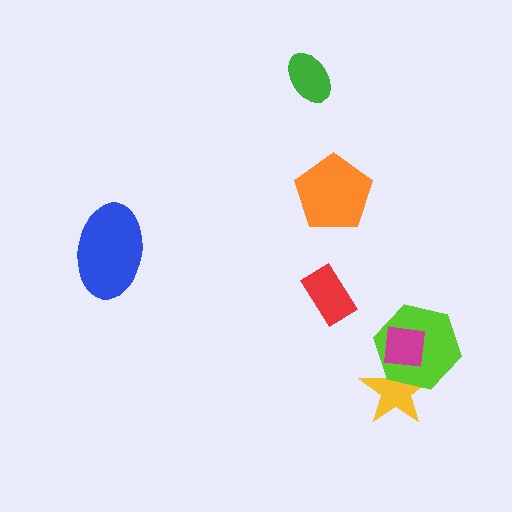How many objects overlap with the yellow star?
2 objects overlap with the yellow star.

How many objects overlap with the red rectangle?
0 objects overlap with the red rectangle.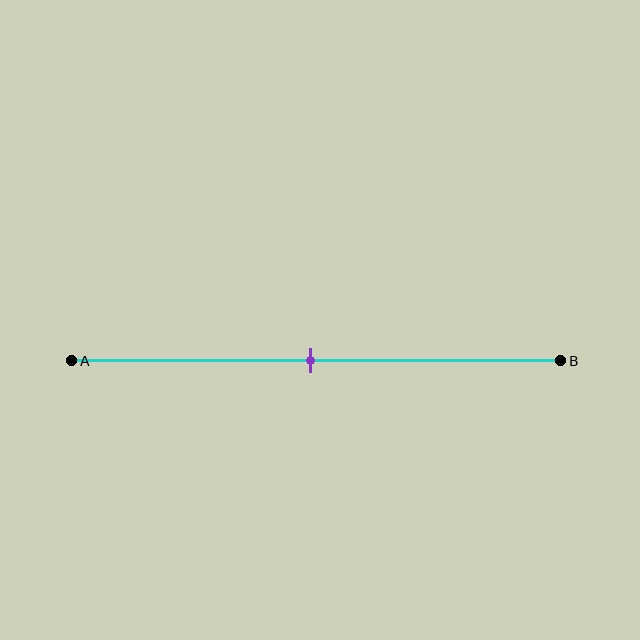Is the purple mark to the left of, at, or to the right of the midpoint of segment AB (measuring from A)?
The purple mark is approximately at the midpoint of segment AB.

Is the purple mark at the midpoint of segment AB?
Yes, the mark is approximately at the midpoint.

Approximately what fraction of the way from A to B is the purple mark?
The purple mark is approximately 50% of the way from A to B.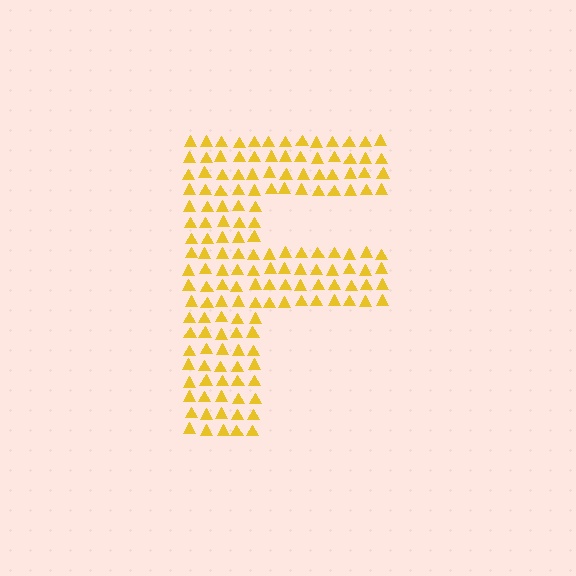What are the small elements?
The small elements are triangles.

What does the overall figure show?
The overall figure shows the letter F.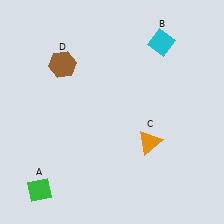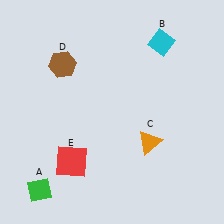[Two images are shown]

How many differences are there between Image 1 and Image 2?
There is 1 difference between the two images.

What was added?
A red square (E) was added in Image 2.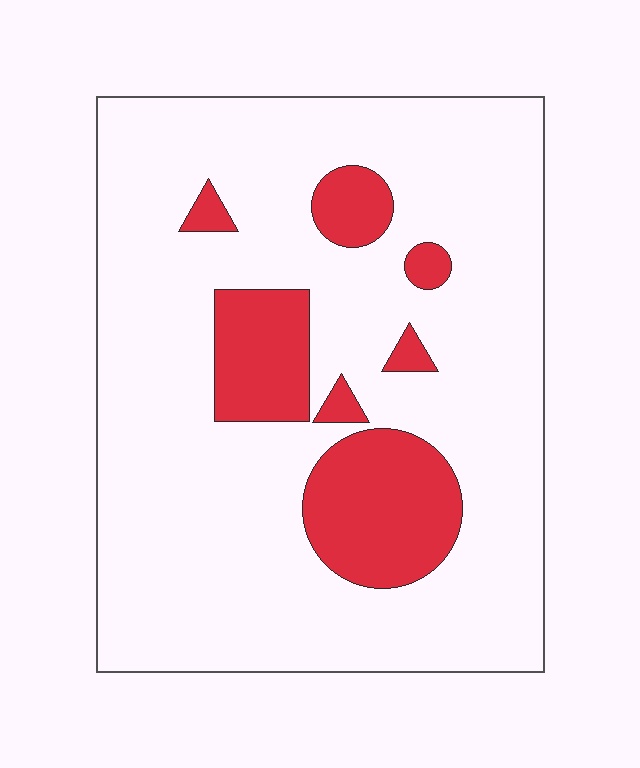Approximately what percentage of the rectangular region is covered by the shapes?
Approximately 15%.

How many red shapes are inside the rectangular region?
7.